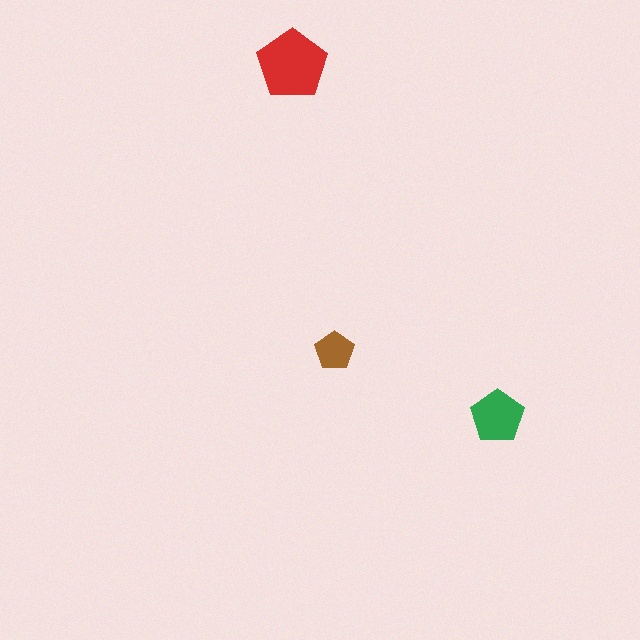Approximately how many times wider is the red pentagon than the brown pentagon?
About 2 times wider.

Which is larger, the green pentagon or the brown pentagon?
The green one.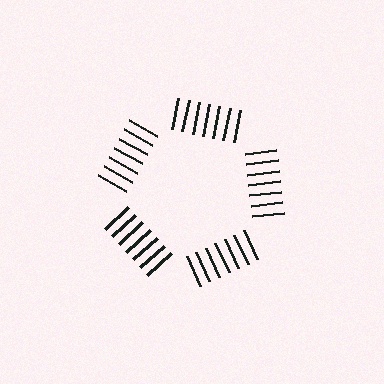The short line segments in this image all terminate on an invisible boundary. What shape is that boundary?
An illusory pentagon — the line segments terminate on its edges but no continuous stroke is drawn.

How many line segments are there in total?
35 — 7 along each of the 5 edges.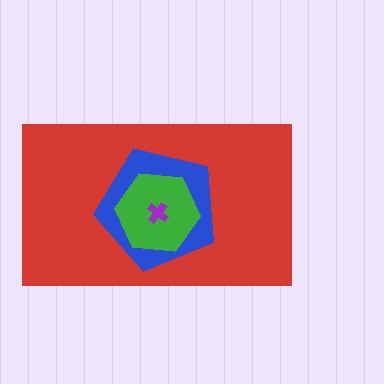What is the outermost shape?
The red rectangle.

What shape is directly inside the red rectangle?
The blue pentagon.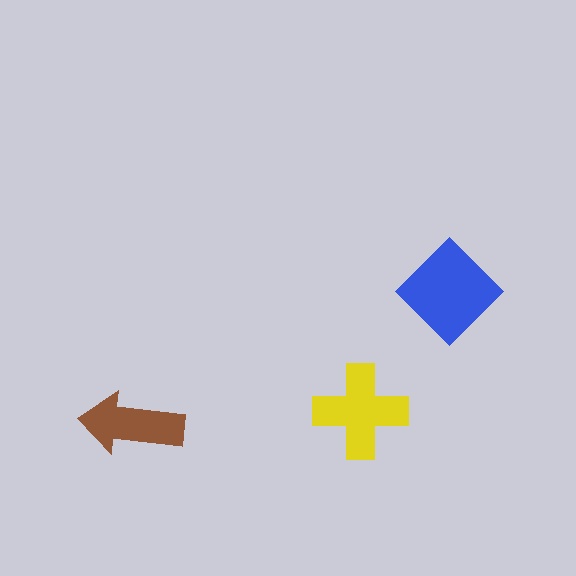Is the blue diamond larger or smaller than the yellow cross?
Larger.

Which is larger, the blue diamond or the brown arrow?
The blue diamond.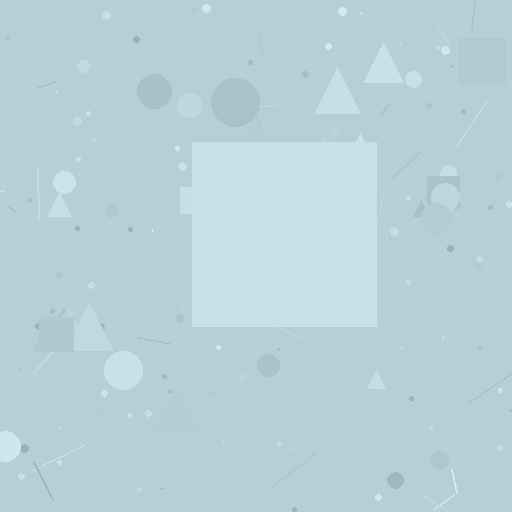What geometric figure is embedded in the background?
A square is embedded in the background.